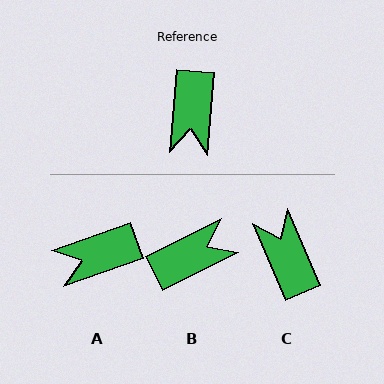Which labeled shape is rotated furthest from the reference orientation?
C, about 152 degrees away.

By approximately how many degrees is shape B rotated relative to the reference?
Approximately 121 degrees counter-clockwise.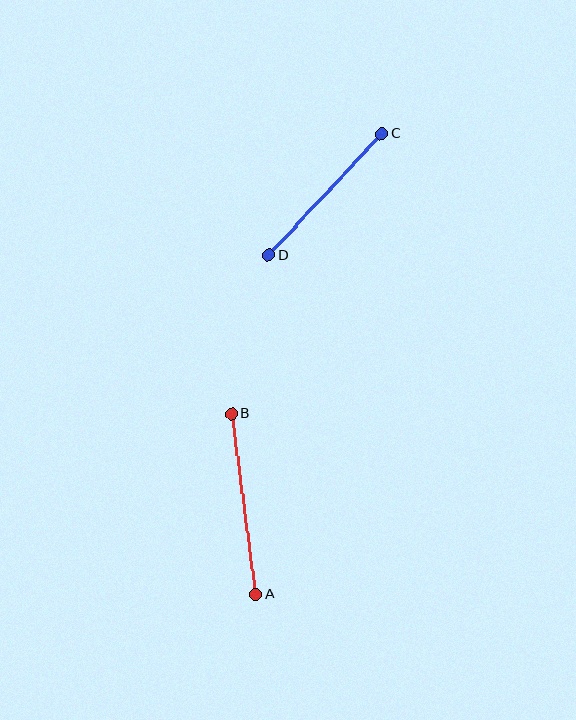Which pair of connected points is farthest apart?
Points A and B are farthest apart.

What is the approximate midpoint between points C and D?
The midpoint is at approximately (325, 195) pixels.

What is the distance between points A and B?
The distance is approximately 182 pixels.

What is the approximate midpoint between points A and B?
The midpoint is at approximately (244, 504) pixels.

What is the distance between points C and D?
The distance is approximately 166 pixels.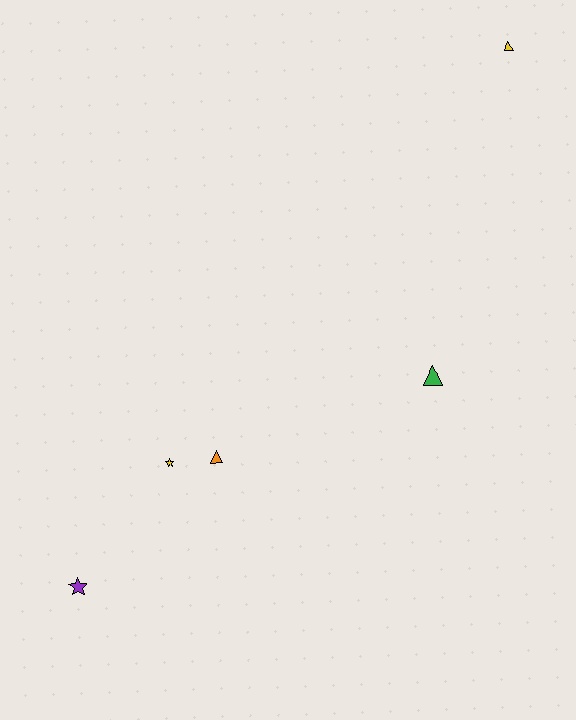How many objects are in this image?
There are 5 objects.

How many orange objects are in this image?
There is 1 orange object.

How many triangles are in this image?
There are 3 triangles.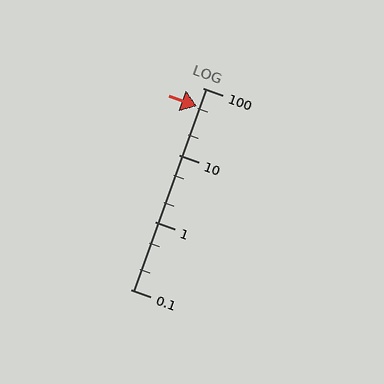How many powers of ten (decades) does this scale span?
The scale spans 3 decades, from 0.1 to 100.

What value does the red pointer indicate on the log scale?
The pointer indicates approximately 53.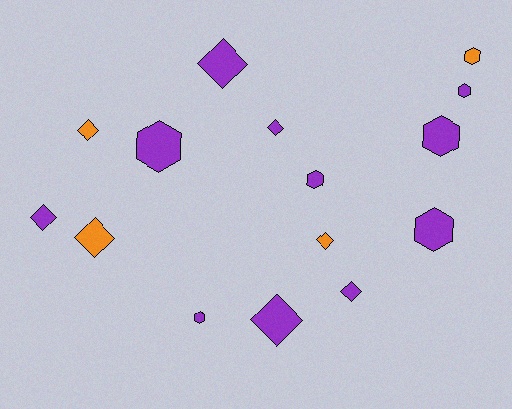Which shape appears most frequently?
Diamond, with 8 objects.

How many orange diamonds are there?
There are 3 orange diamonds.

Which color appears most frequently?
Purple, with 11 objects.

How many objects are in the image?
There are 15 objects.